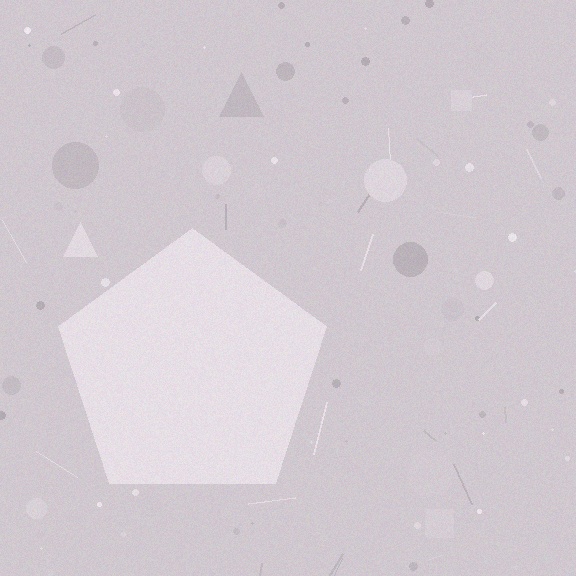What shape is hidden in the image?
A pentagon is hidden in the image.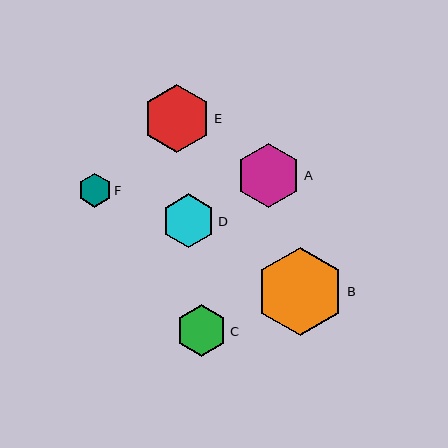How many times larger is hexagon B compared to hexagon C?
Hexagon B is approximately 1.7 times the size of hexagon C.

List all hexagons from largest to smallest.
From largest to smallest: B, E, A, D, C, F.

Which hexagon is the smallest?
Hexagon F is the smallest with a size of approximately 34 pixels.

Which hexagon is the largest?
Hexagon B is the largest with a size of approximately 88 pixels.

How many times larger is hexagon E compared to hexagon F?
Hexagon E is approximately 2.0 times the size of hexagon F.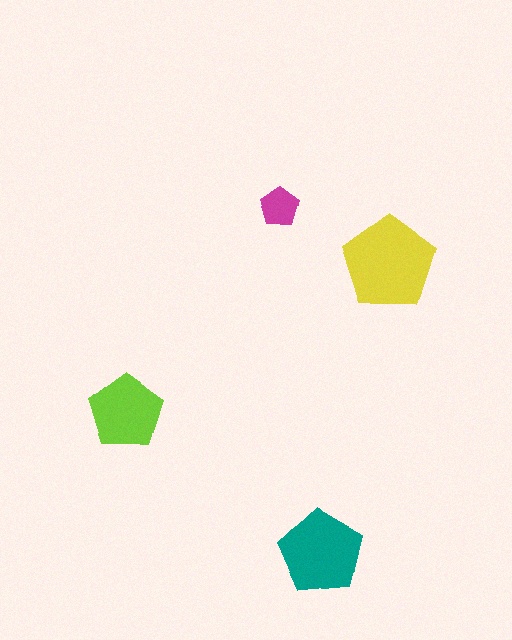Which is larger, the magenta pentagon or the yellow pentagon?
The yellow one.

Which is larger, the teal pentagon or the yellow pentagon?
The yellow one.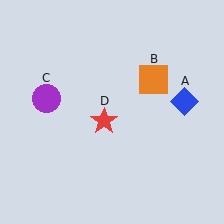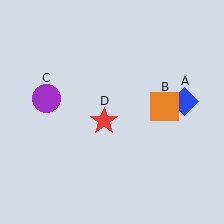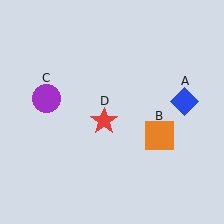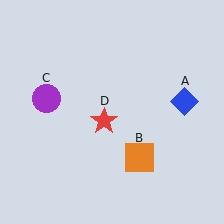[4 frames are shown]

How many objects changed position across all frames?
1 object changed position: orange square (object B).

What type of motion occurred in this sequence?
The orange square (object B) rotated clockwise around the center of the scene.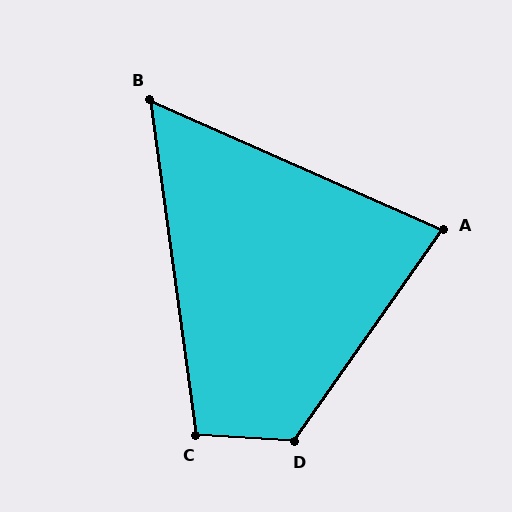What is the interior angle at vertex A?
Approximately 79 degrees (acute).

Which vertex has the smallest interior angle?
B, at approximately 58 degrees.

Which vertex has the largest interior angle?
D, at approximately 122 degrees.